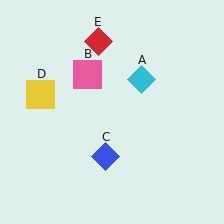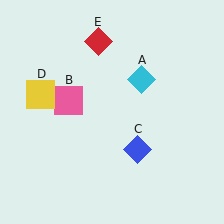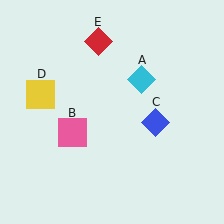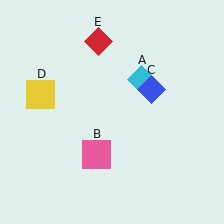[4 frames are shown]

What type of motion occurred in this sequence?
The pink square (object B), blue diamond (object C) rotated counterclockwise around the center of the scene.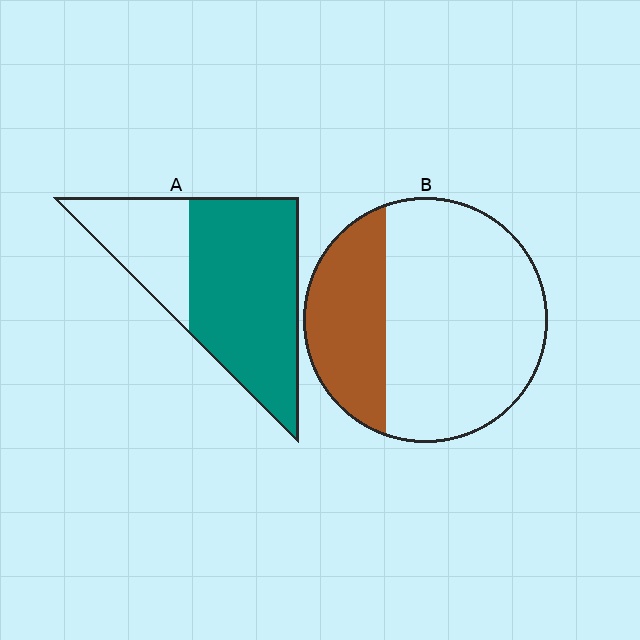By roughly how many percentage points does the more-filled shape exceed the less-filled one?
By roughly 40 percentage points (A over B).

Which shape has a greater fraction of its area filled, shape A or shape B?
Shape A.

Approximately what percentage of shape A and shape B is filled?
A is approximately 70% and B is approximately 30%.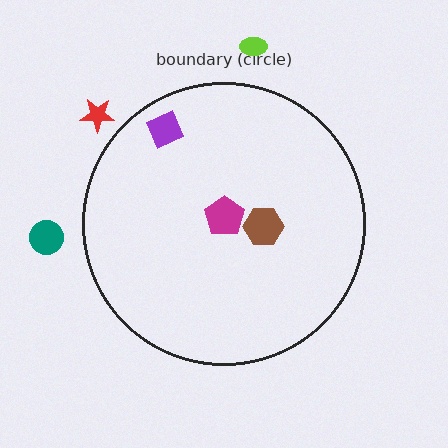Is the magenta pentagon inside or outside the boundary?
Inside.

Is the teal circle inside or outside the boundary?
Outside.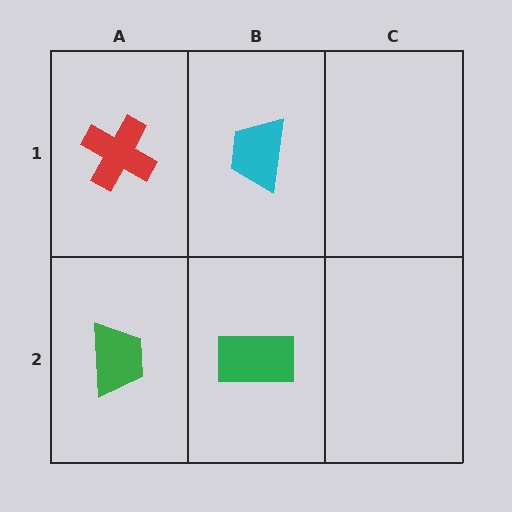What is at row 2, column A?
A green trapezoid.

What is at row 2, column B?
A green rectangle.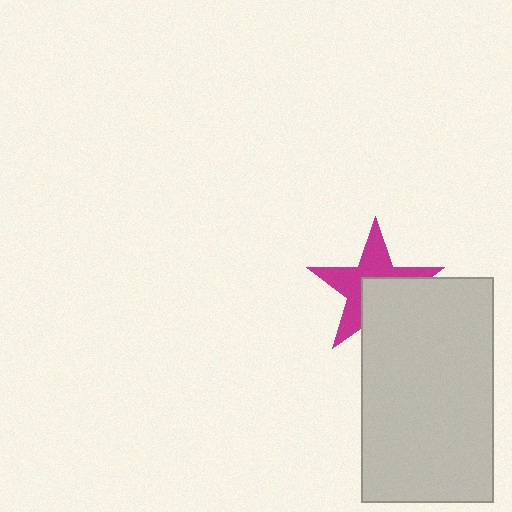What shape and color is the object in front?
The object in front is a light gray rectangle.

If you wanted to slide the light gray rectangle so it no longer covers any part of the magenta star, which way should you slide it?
Slide it toward the lower-right — that is the most direct way to separate the two shapes.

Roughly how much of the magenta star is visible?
About half of it is visible (roughly 57%).